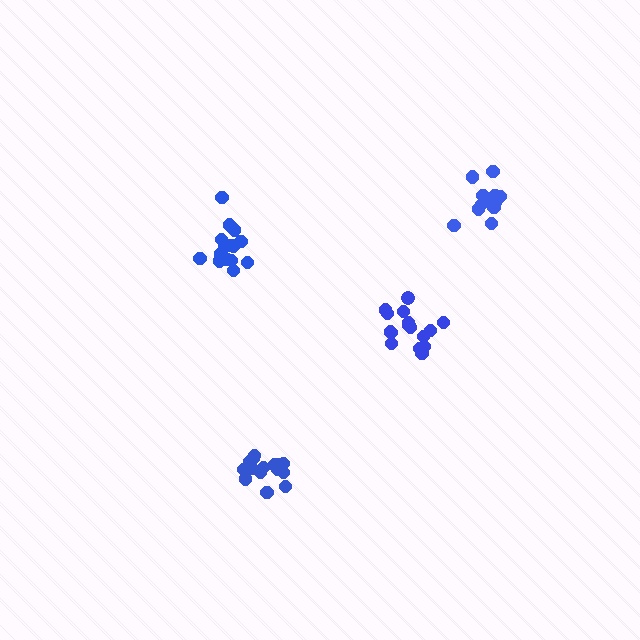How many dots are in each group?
Group 1: 12 dots, Group 2: 15 dots, Group 3: 17 dots, Group 4: 16 dots (60 total).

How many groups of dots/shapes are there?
There are 4 groups.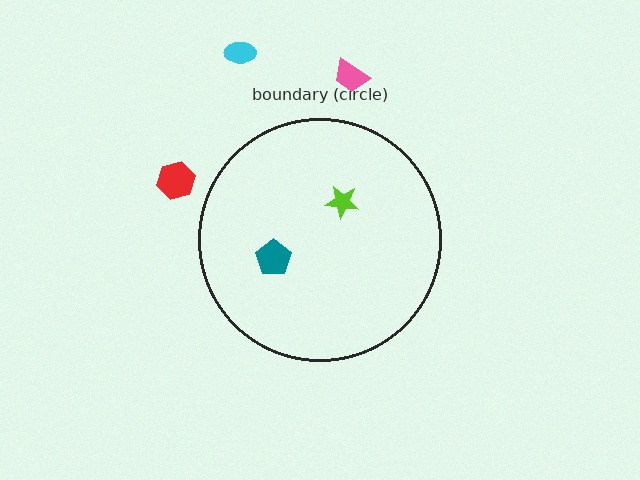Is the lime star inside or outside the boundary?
Inside.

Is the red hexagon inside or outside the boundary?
Outside.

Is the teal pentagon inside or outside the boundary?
Inside.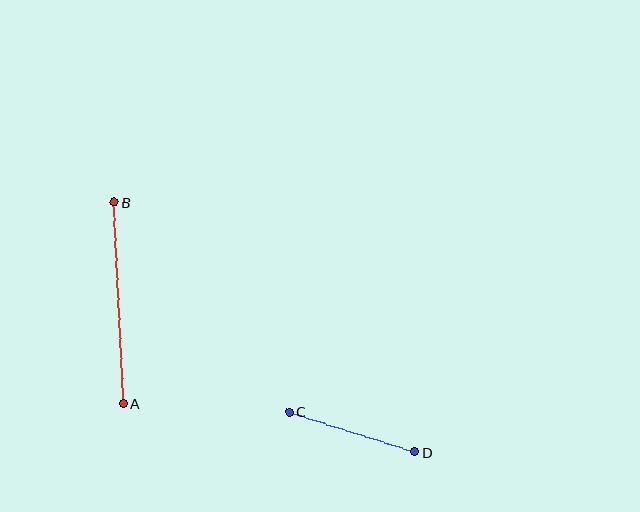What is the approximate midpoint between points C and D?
The midpoint is at approximately (352, 432) pixels.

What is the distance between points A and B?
The distance is approximately 201 pixels.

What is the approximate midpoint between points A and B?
The midpoint is at approximately (119, 303) pixels.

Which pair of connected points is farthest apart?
Points A and B are farthest apart.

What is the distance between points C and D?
The distance is approximately 132 pixels.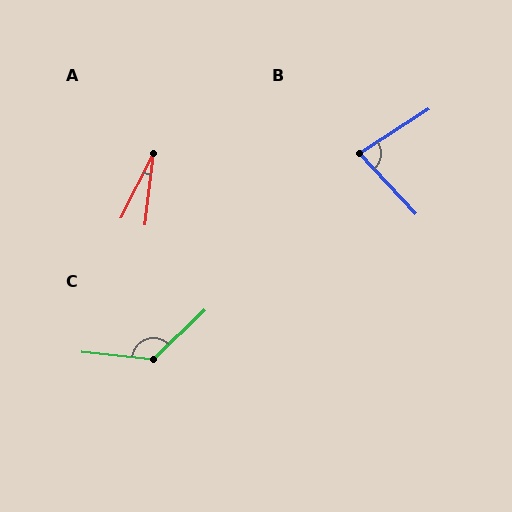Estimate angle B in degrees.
Approximately 80 degrees.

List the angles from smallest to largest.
A (20°), B (80°), C (130°).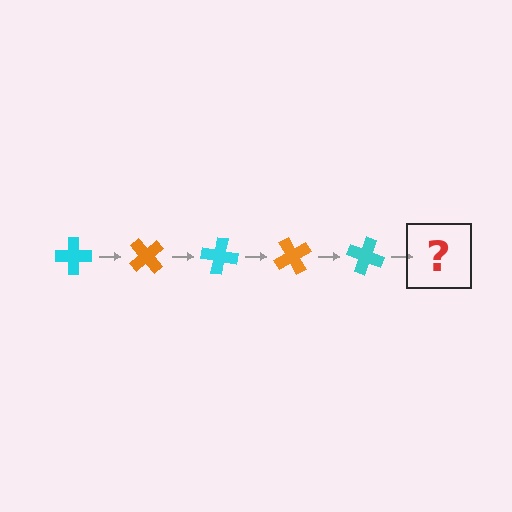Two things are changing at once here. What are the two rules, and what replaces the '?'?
The two rules are that it rotates 50 degrees each step and the color cycles through cyan and orange. The '?' should be an orange cross, rotated 250 degrees from the start.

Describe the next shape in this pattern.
It should be an orange cross, rotated 250 degrees from the start.